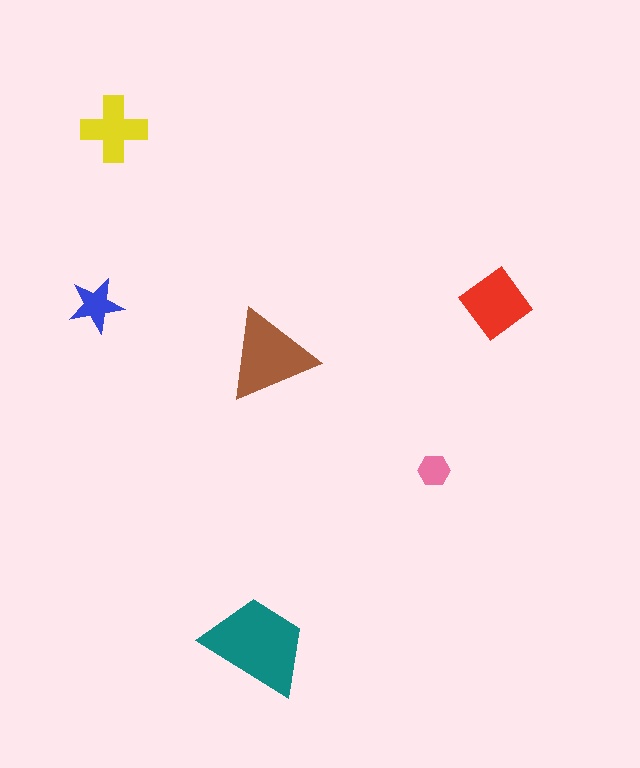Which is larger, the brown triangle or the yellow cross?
The brown triangle.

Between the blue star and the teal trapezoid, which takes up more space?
The teal trapezoid.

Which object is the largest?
The teal trapezoid.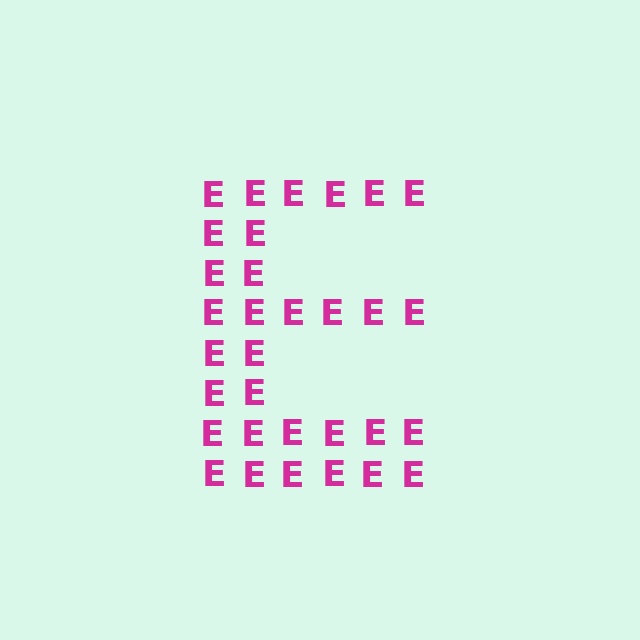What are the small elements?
The small elements are letter E's.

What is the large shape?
The large shape is the letter E.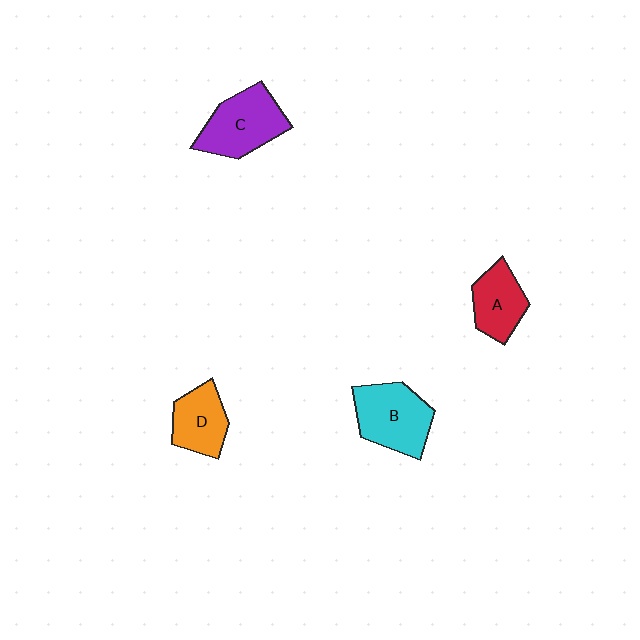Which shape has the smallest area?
Shape D (orange).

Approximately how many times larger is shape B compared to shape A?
Approximately 1.4 times.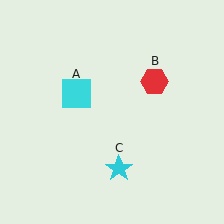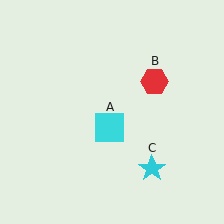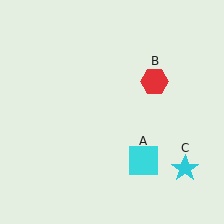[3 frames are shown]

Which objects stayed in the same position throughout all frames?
Red hexagon (object B) remained stationary.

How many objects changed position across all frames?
2 objects changed position: cyan square (object A), cyan star (object C).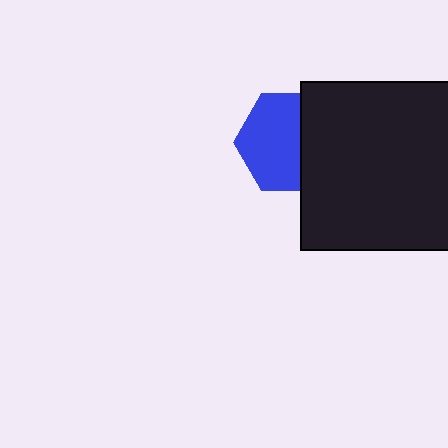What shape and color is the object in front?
The object in front is a black square.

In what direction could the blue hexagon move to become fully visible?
The blue hexagon could move left. That would shift it out from behind the black square entirely.